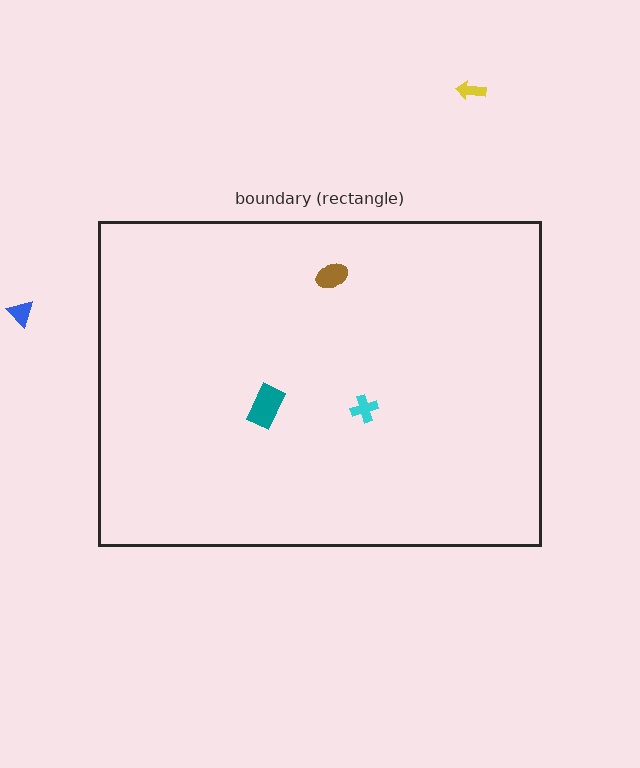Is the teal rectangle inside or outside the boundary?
Inside.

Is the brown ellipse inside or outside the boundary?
Inside.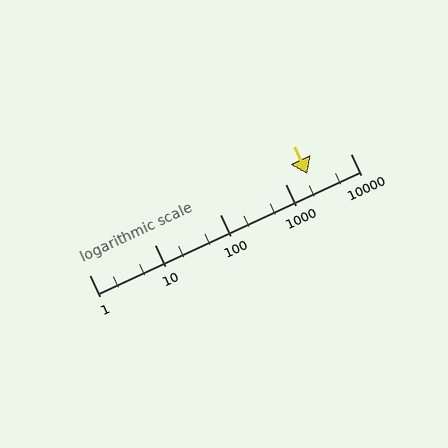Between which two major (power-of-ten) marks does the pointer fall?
The pointer is between 1000 and 10000.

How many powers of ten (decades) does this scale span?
The scale spans 4 decades, from 1 to 10000.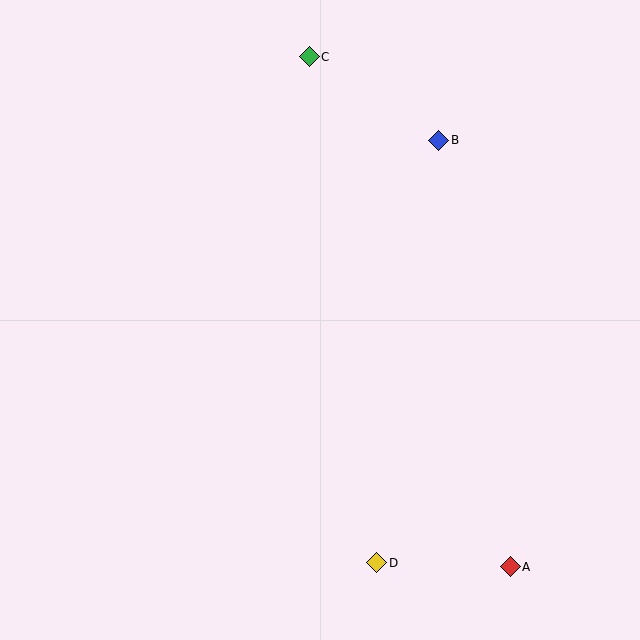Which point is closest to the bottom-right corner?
Point A is closest to the bottom-right corner.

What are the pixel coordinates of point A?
Point A is at (510, 567).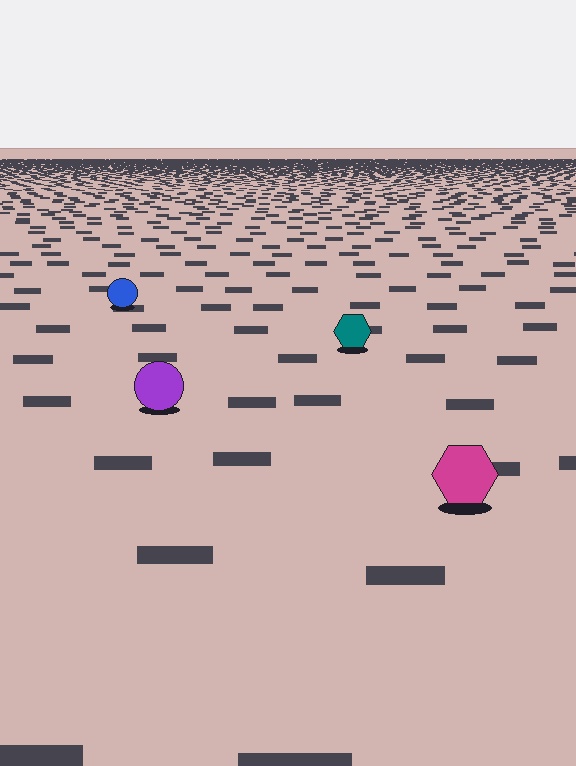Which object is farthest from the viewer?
The blue circle is farthest from the viewer. It appears smaller and the ground texture around it is denser.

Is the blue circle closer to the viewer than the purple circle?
No. The purple circle is closer — you can tell from the texture gradient: the ground texture is coarser near it.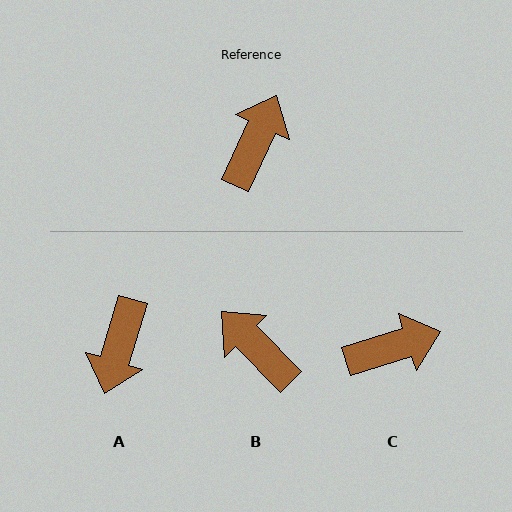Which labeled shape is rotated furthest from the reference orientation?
A, about 172 degrees away.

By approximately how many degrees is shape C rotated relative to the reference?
Approximately 48 degrees clockwise.